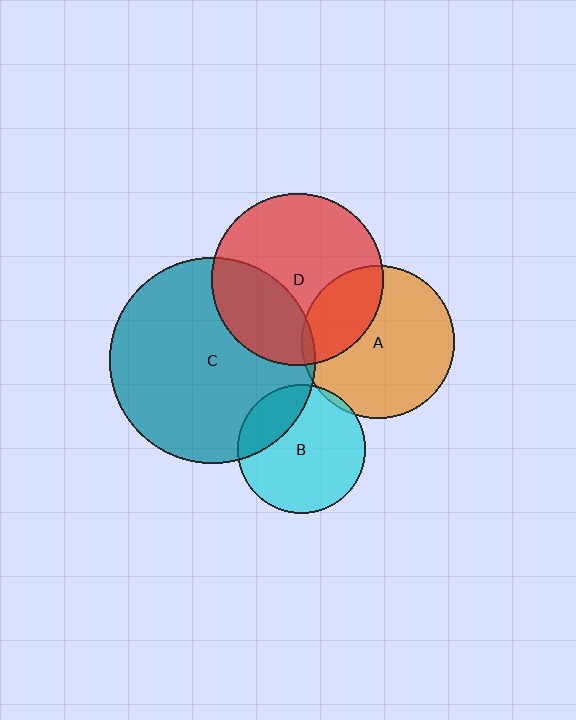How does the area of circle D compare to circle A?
Approximately 1.3 times.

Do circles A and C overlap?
Yes.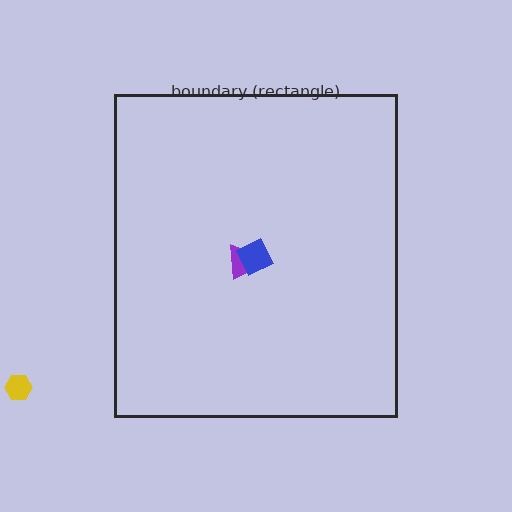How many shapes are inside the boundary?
2 inside, 1 outside.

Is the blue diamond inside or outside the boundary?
Inside.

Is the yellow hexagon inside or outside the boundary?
Outside.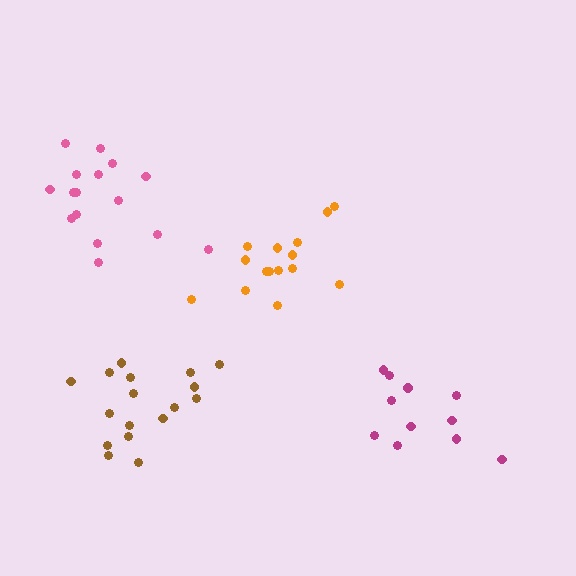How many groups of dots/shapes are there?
There are 4 groups.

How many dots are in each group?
Group 1: 17 dots, Group 2: 11 dots, Group 3: 15 dots, Group 4: 16 dots (59 total).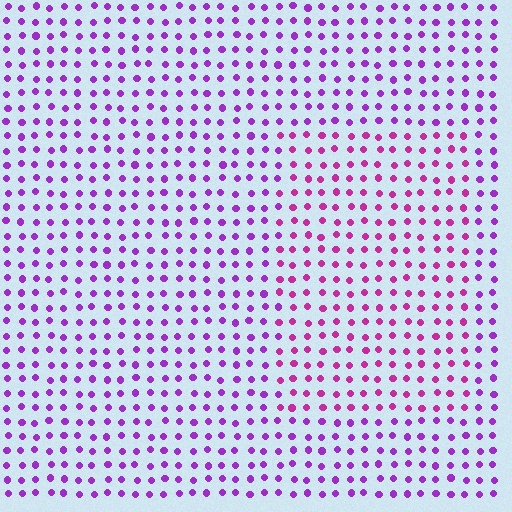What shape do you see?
I see a rectangle.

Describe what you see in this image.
The image is filled with small purple elements in a uniform arrangement. A rectangle-shaped region is visible where the elements are tinted to a slightly different hue, forming a subtle color boundary.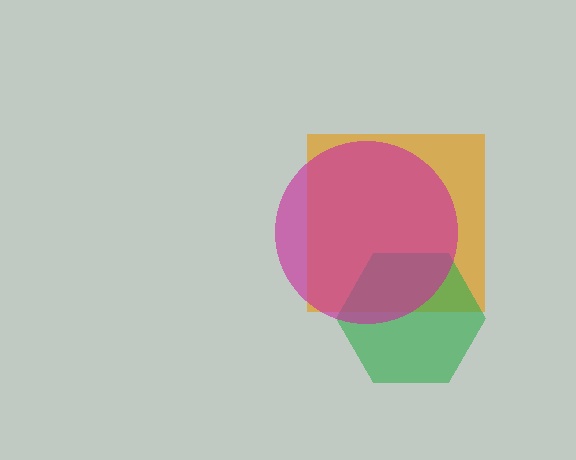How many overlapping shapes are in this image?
There are 3 overlapping shapes in the image.